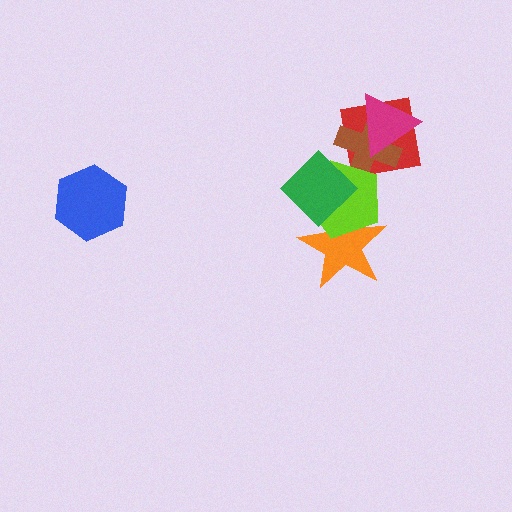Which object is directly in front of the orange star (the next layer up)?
The lime pentagon is directly in front of the orange star.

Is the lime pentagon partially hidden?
Yes, it is partially covered by another shape.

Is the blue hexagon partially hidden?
No, no other shape covers it.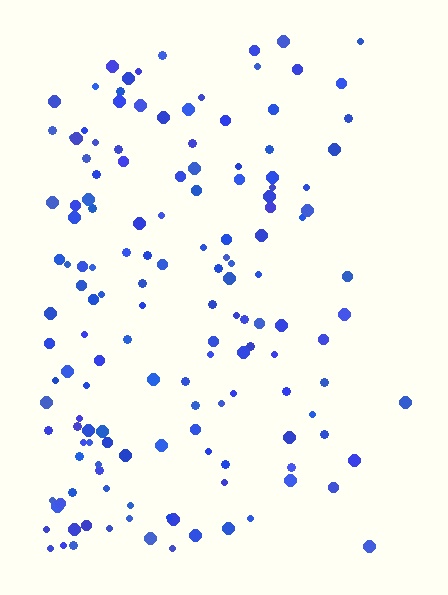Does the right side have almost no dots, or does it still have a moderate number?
Still a moderate number, just noticeably fewer than the left.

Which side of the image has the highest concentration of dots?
The left.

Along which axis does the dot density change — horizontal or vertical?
Horizontal.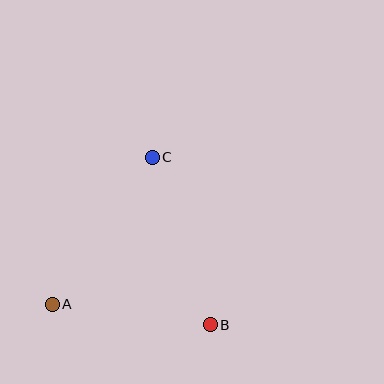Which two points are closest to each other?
Points A and B are closest to each other.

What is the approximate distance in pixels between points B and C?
The distance between B and C is approximately 177 pixels.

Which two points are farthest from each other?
Points A and C are farthest from each other.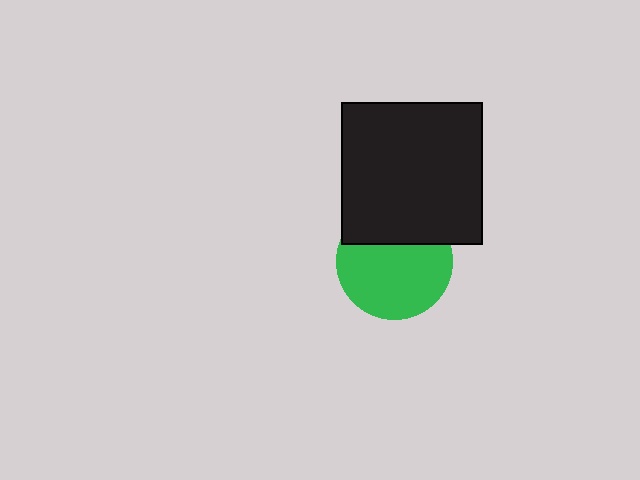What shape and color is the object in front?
The object in front is a black square.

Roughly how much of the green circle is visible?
Most of it is visible (roughly 67%).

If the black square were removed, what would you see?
You would see the complete green circle.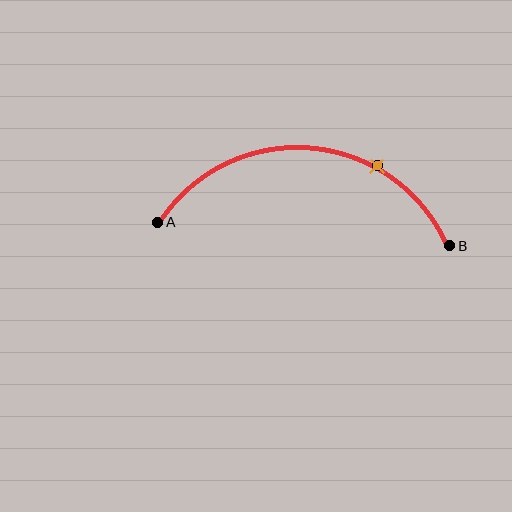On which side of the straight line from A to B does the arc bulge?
The arc bulges above the straight line connecting A and B.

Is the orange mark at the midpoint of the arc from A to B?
No. The orange mark lies on the arc but is closer to endpoint B. The arc midpoint would be at the point on the curve equidistant along the arc from both A and B.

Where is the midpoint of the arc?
The arc midpoint is the point on the curve farthest from the straight line joining A and B. It sits above that line.